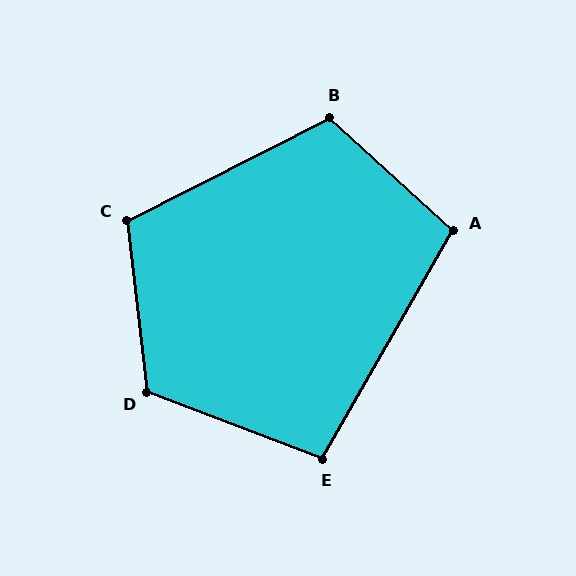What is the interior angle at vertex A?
Approximately 103 degrees (obtuse).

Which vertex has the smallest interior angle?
E, at approximately 99 degrees.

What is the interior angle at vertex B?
Approximately 111 degrees (obtuse).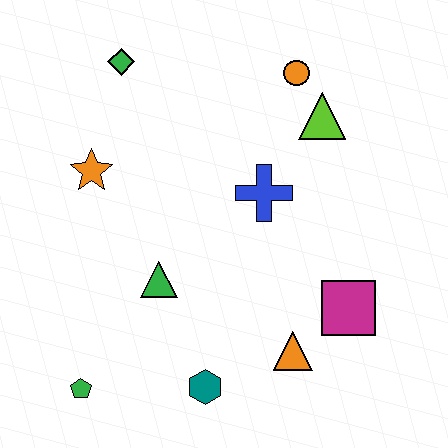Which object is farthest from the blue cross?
The green pentagon is farthest from the blue cross.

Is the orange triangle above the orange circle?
No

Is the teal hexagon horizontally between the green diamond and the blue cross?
Yes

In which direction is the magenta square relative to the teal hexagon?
The magenta square is to the right of the teal hexagon.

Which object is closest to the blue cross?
The lime triangle is closest to the blue cross.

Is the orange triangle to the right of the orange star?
Yes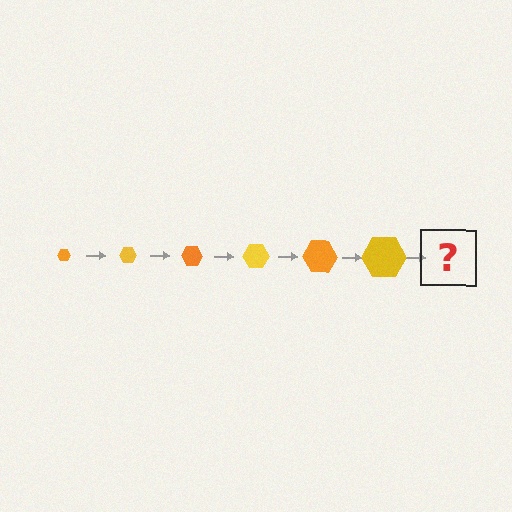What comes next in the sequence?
The next element should be an orange hexagon, larger than the previous one.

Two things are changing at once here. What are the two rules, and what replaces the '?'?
The two rules are that the hexagon grows larger each step and the color cycles through orange and yellow. The '?' should be an orange hexagon, larger than the previous one.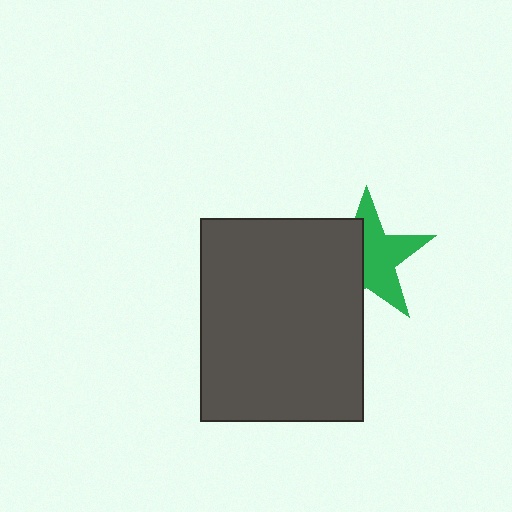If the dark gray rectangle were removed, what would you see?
You would see the complete green star.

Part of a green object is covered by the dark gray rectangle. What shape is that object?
It is a star.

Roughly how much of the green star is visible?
About half of it is visible (roughly 57%).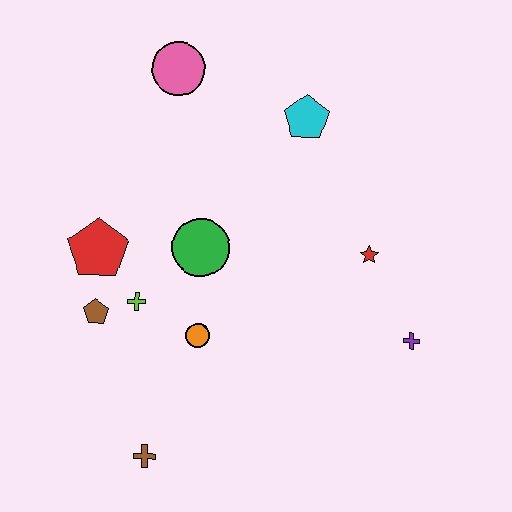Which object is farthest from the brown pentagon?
The purple cross is farthest from the brown pentagon.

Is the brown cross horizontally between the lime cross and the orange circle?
Yes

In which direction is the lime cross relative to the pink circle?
The lime cross is below the pink circle.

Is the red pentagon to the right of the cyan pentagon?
No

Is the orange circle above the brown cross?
Yes